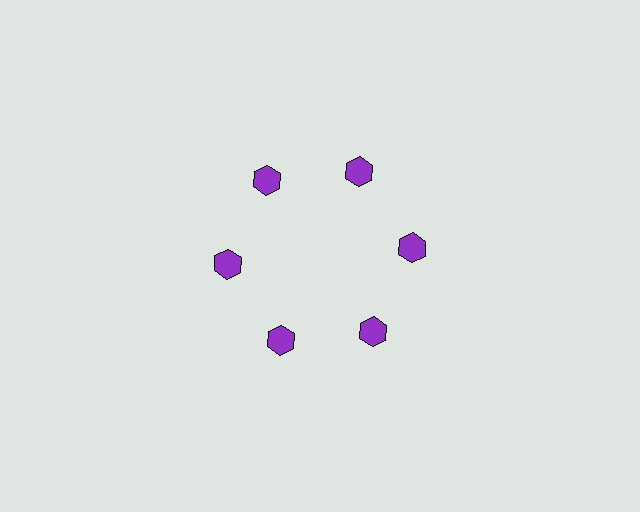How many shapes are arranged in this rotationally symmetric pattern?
There are 6 shapes, arranged in 6 groups of 1.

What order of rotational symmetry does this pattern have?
This pattern has 6-fold rotational symmetry.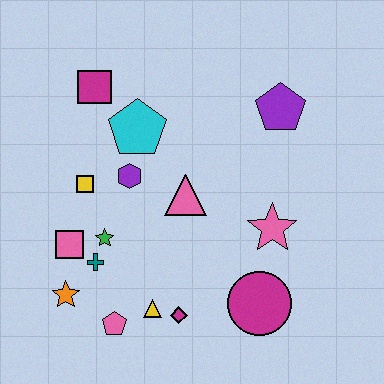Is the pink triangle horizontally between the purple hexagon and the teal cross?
No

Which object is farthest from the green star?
The purple pentagon is farthest from the green star.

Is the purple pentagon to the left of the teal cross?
No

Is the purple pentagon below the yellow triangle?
No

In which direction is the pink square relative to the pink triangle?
The pink square is to the left of the pink triangle.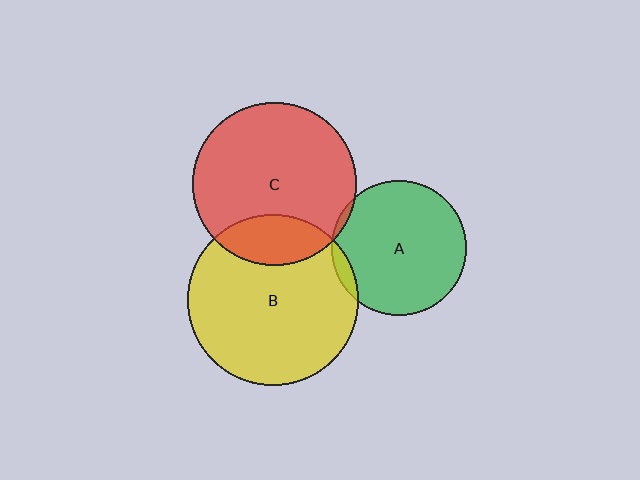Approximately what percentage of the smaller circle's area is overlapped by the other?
Approximately 20%.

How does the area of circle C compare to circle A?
Approximately 1.5 times.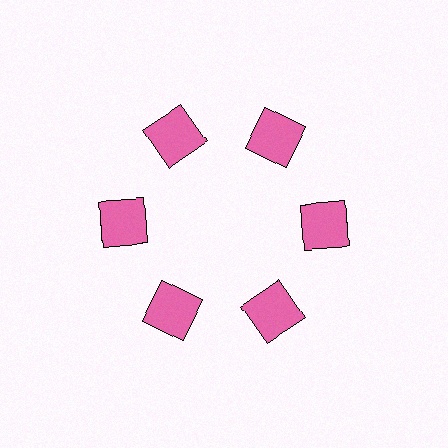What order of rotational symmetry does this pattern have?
This pattern has 6-fold rotational symmetry.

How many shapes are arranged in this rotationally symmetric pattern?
There are 6 shapes, arranged in 6 groups of 1.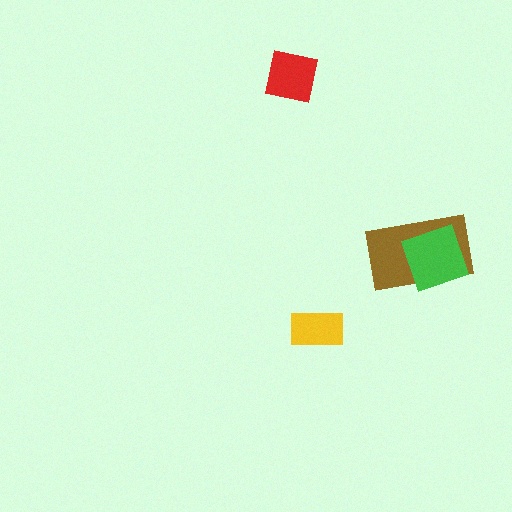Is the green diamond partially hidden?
No, no other shape covers it.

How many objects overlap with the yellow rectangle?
0 objects overlap with the yellow rectangle.